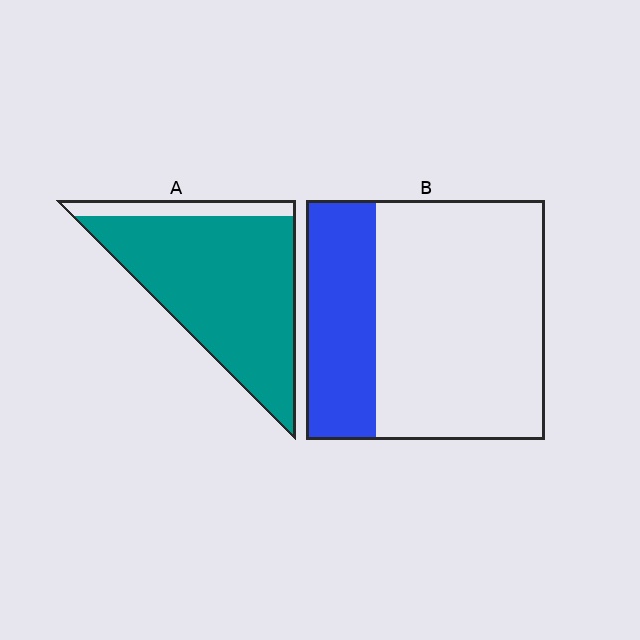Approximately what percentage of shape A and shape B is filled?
A is approximately 85% and B is approximately 30%.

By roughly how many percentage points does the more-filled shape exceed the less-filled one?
By roughly 60 percentage points (A over B).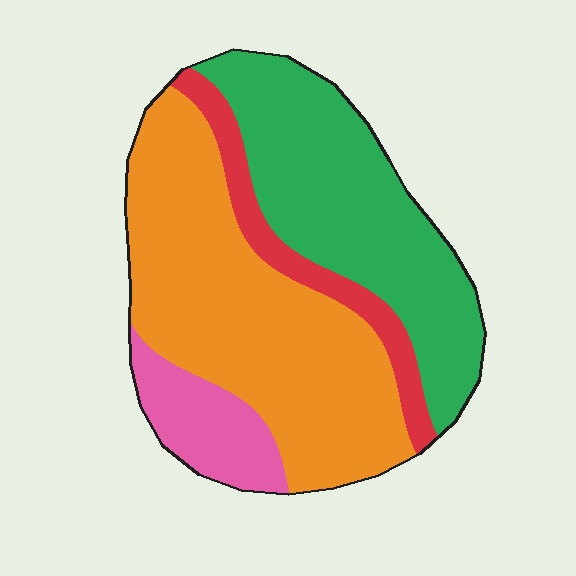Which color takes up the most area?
Orange, at roughly 45%.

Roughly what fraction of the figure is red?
Red covers about 10% of the figure.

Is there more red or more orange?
Orange.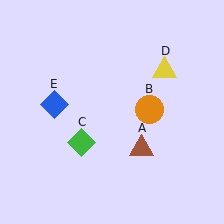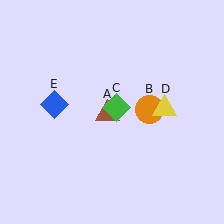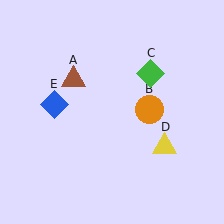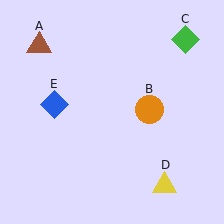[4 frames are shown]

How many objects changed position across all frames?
3 objects changed position: brown triangle (object A), green diamond (object C), yellow triangle (object D).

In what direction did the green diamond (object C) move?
The green diamond (object C) moved up and to the right.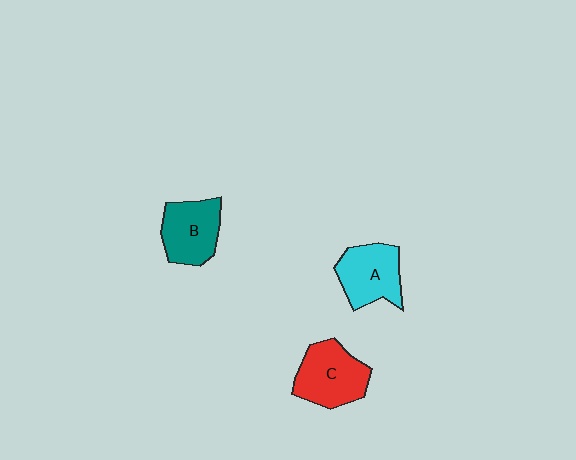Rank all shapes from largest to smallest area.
From largest to smallest: C (red), A (cyan), B (teal).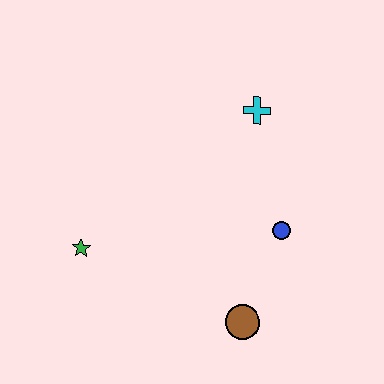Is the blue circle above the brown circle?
Yes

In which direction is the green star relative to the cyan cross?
The green star is to the left of the cyan cross.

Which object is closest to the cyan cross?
The blue circle is closest to the cyan cross.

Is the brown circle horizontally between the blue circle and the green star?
Yes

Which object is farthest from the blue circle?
The green star is farthest from the blue circle.